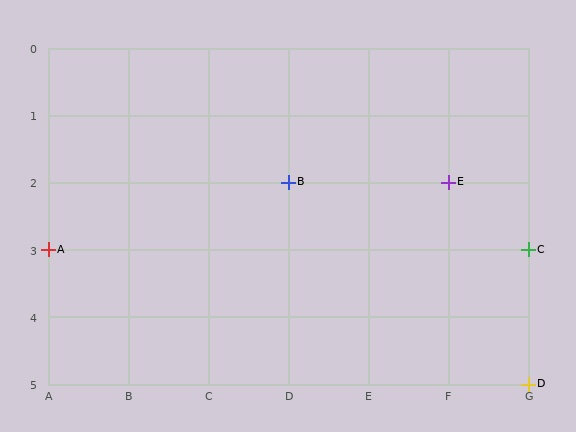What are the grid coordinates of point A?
Point A is at grid coordinates (A, 3).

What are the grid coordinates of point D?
Point D is at grid coordinates (G, 5).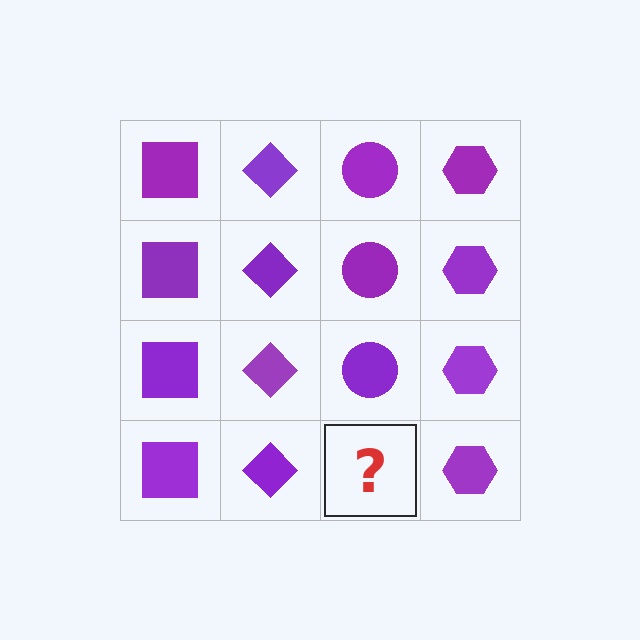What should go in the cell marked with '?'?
The missing cell should contain a purple circle.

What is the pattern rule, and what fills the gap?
The rule is that each column has a consistent shape. The gap should be filled with a purple circle.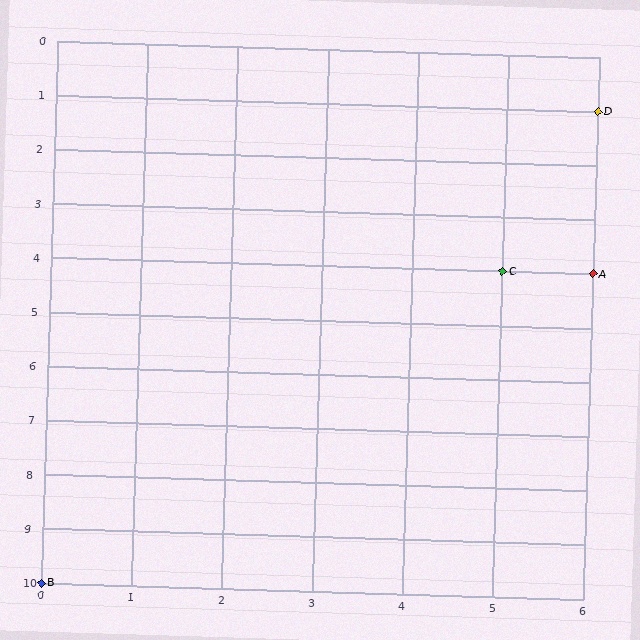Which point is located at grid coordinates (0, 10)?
Point B is at (0, 10).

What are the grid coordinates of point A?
Point A is at grid coordinates (6, 4).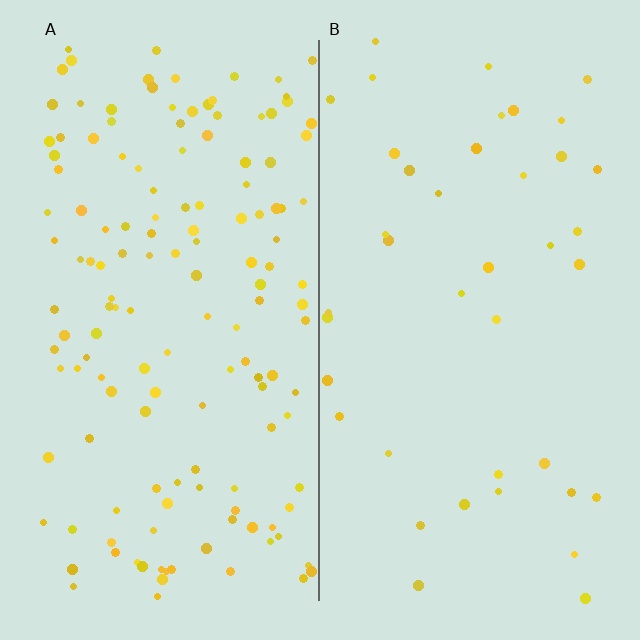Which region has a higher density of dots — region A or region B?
A (the left).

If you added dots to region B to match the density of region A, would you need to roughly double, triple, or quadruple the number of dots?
Approximately quadruple.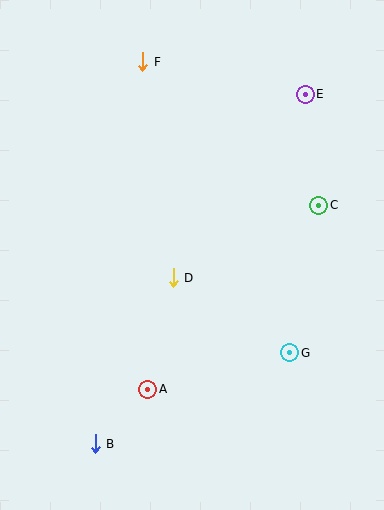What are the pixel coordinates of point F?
Point F is at (143, 62).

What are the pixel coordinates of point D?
Point D is at (173, 278).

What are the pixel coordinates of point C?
Point C is at (319, 205).